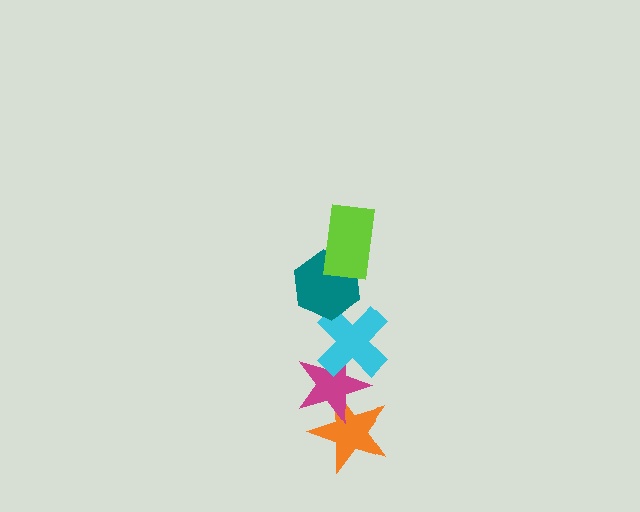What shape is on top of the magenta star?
The cyan cross is on top of the magenta star.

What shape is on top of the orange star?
The magenta star is on top of the orange star.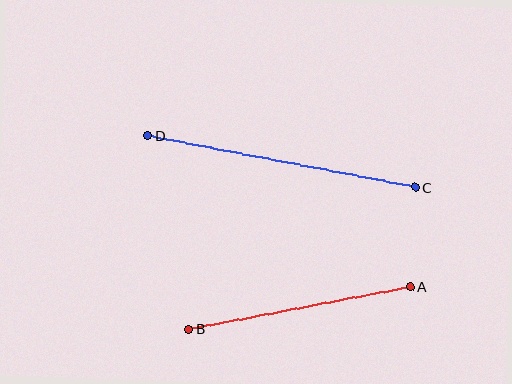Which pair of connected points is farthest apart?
Points C and D are farthest apart.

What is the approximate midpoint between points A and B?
The midpoint is at approximately (300, 308) pixels.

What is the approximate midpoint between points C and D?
The midpoint is at approximately (282, 162) pixels.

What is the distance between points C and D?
The distance is approximately 273 pixels.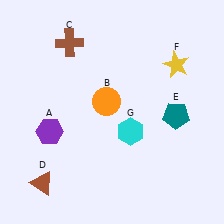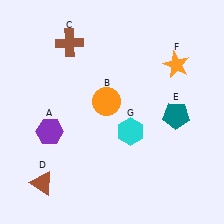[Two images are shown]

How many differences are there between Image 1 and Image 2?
There is 1 difference between the two images.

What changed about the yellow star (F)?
In Image 1, F is yellow. In Image 2, it changed to orange.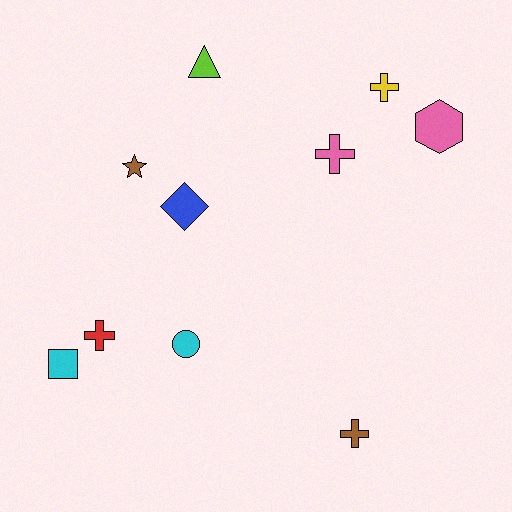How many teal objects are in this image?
There are no teal objects.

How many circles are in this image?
There is 1 circle.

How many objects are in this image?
There are 10 objects.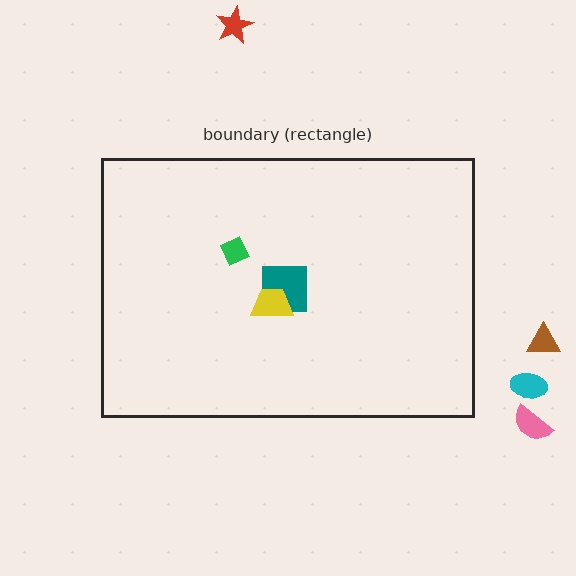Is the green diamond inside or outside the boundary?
Inside.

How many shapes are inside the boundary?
3 inside, 4 outside.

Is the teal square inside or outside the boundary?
Inside.